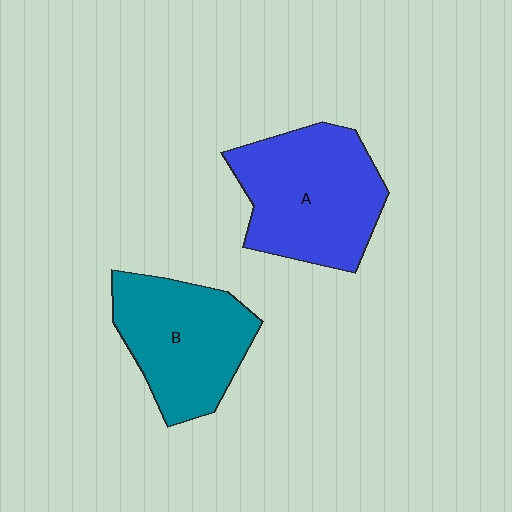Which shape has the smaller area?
Shape B (teal).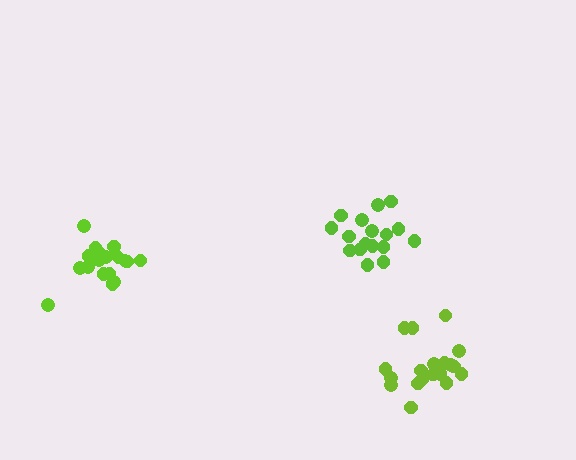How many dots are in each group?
Group 1: 20 dots, Group 2: 19 dots, Group 3: 17 dots (56 total).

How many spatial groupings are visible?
There are 3 spatial groupings.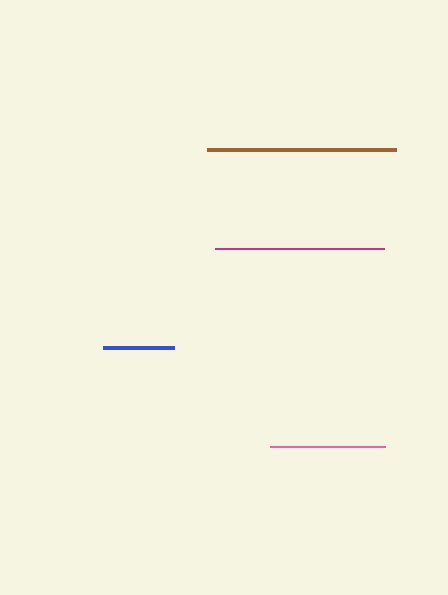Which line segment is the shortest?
The blue line is the shortest at approximately 71 pixels.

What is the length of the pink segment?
The pink segment is approximately 115 pixels long.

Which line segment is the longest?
The brown line is the longest at approximately 189 pixels.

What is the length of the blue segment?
The blue segment is approximately 71 pixels long.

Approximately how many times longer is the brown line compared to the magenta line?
The brown line is approximately 1.1 times the length of the magenta line.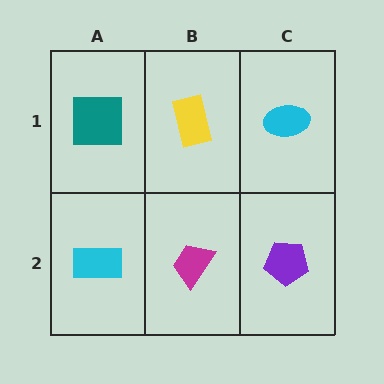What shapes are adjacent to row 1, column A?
A cyan rectangle (row 2, column A), a yellow rectangle (row 1, column B).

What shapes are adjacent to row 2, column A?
A teal square (row 1, column A), a magenta trapezoid (row 2, column B).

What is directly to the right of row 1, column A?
A yellow rectangle.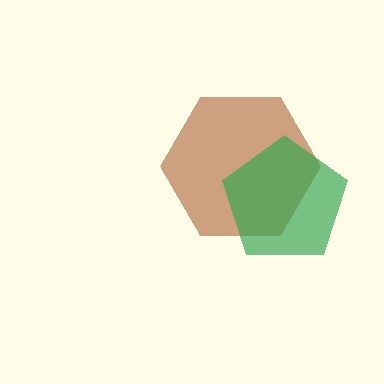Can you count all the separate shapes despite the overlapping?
Yes, there are 2 separate shapes.